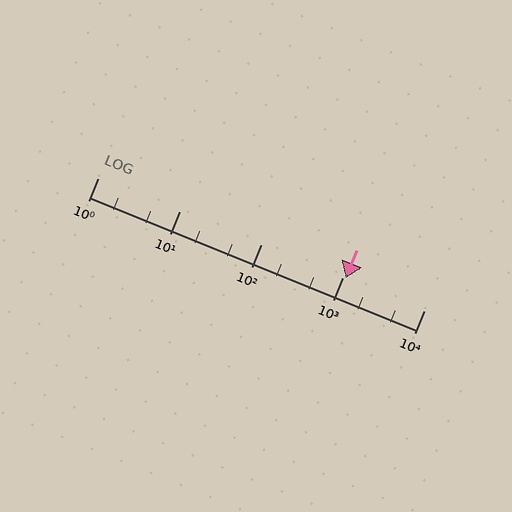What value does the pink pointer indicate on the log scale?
The pointer indicates approximately 1100.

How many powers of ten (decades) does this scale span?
The scale spans 4 decades, from 1 to 10000.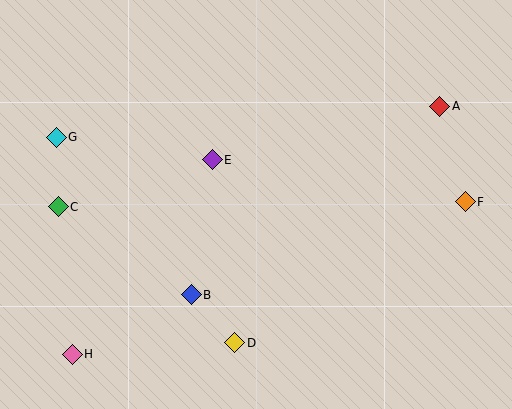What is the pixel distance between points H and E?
The distance between H and E is 239 pixels.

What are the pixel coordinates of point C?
Point C is at (58, 207).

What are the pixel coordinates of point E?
Point E is at (212, 160).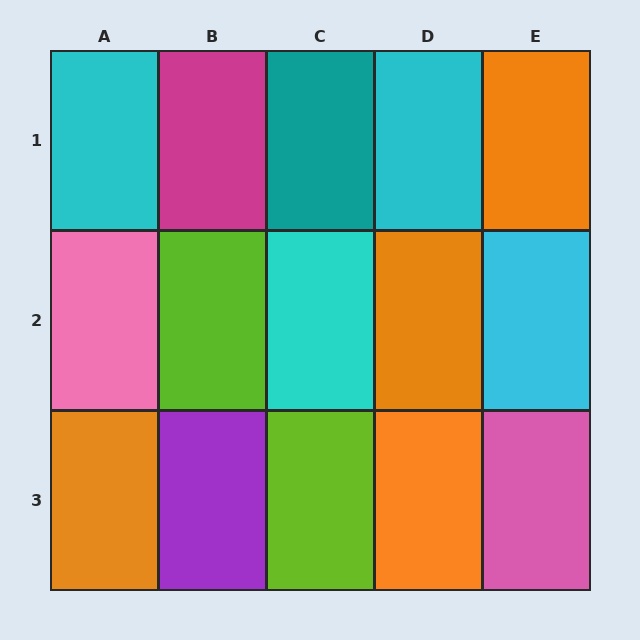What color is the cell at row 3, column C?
Lime.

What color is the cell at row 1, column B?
Magenta.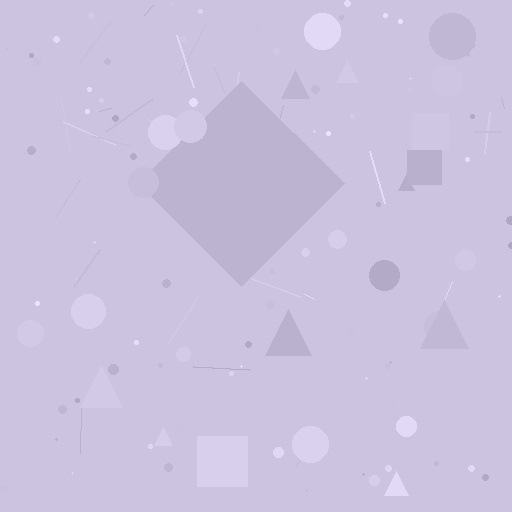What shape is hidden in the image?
A diamond is hidden in the image.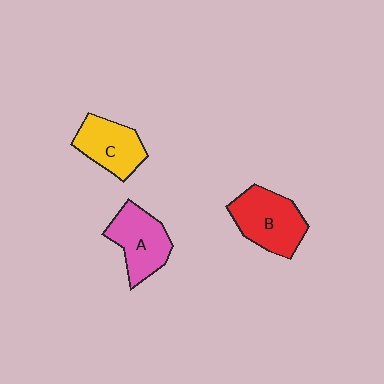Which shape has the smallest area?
Shape C (yellow).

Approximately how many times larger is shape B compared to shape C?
Approximately 1.2 times.